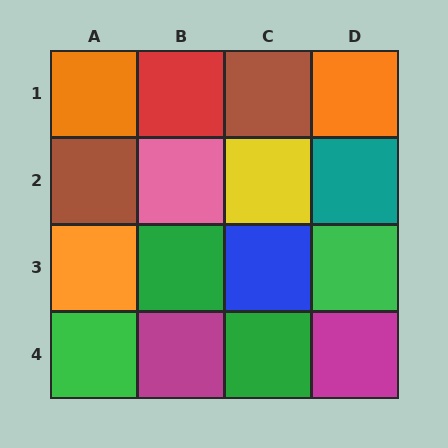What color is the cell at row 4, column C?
Green.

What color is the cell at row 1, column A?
Orange.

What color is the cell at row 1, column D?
Orange.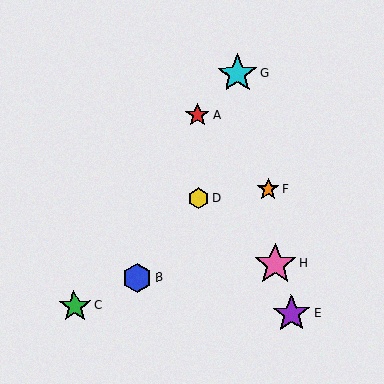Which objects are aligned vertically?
Objects A, D are aligned vertically.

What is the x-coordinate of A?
Object A is at x≈197.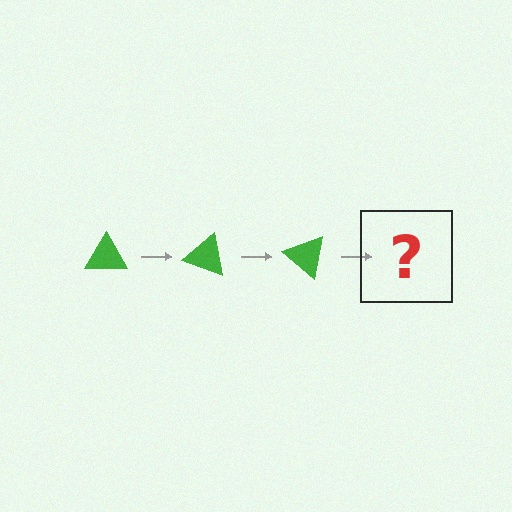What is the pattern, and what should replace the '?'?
The pattern is that the triangle rotates 20 degrees each step. The '?' should be a green triangle rotated 60 degrees.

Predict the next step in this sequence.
The next step is a green triangle rotated 60 degrees.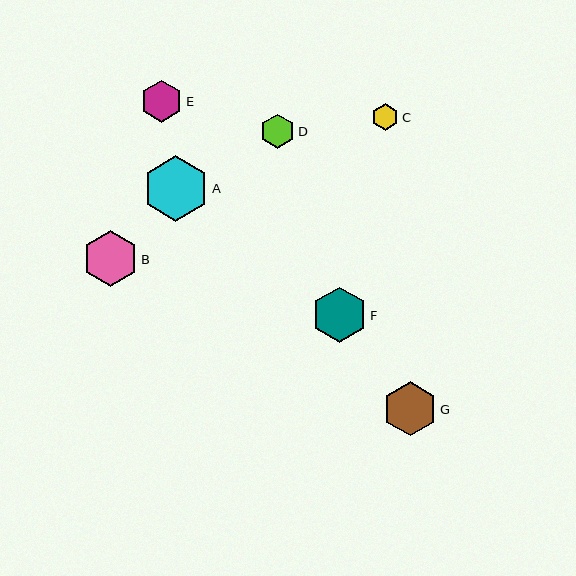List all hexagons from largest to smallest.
From largest to smallest: A, B, F, G, E, D, C.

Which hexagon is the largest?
Hexagon A is the largest with a size of approximately 66 pixels.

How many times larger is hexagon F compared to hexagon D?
Hexagon F is approximately 1.6 times the size of hexagon D.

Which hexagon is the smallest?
Hexagon C is the smallest with a size of approximately 27 pixels.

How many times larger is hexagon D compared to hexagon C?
Hexagon D is approximately 1.2 times the size of hexagon C.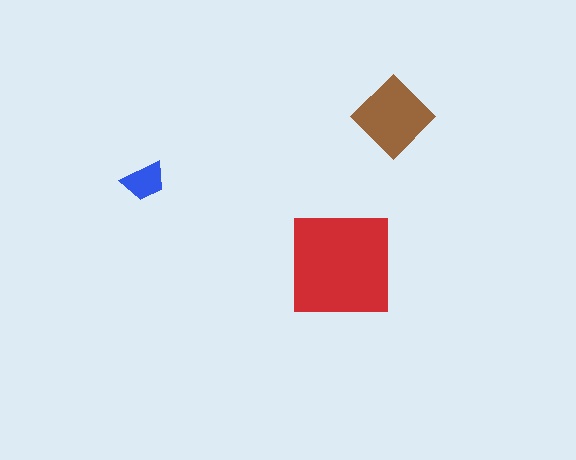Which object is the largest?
The red square.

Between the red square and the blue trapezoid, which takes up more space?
The red square.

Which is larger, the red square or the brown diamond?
The red square.